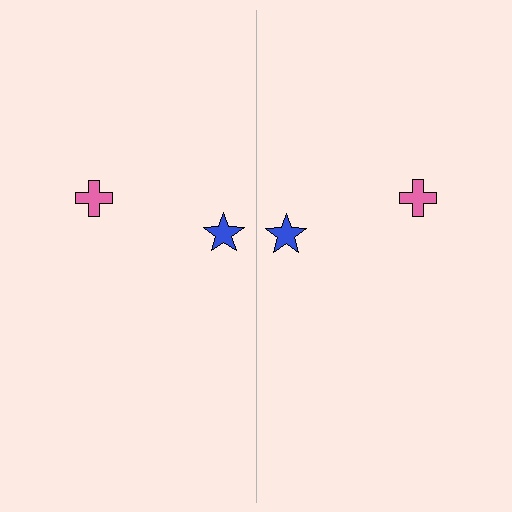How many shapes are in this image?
There are 4 shapes in this image.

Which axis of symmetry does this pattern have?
The pattern has a vertical axis of symmetry running through the center of the image.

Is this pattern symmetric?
Yes, this pattern has bilateral (reflection) symmetry.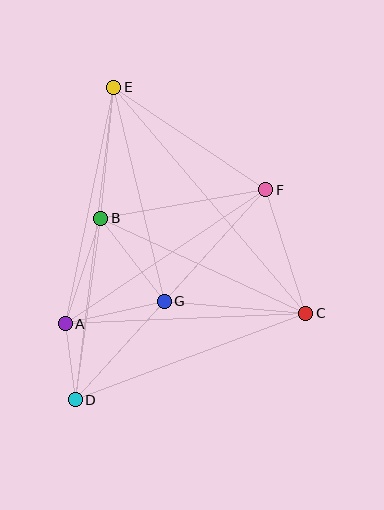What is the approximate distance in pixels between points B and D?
The distance between B and D is approximately 183 pixels.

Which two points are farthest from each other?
Points D and E are farthest from each other.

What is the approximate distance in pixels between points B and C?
The distance between B and C is approximately 226 pixels.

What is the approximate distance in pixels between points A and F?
The distance between A and F is approximately 241 pixels.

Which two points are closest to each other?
Points A and D are closest to each other.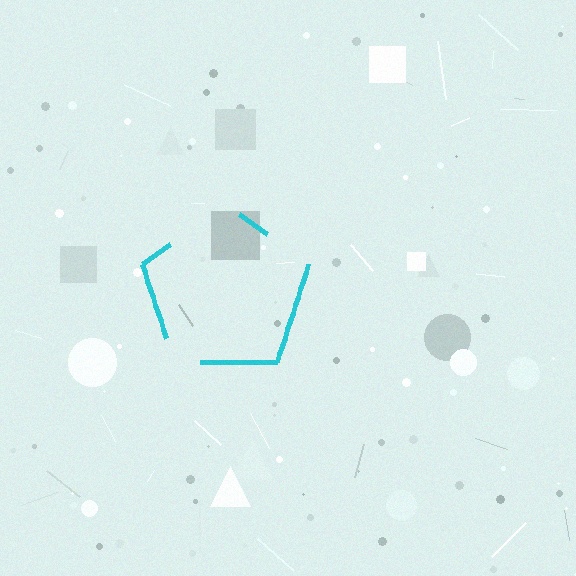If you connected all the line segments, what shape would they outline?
They would outline a pentagon.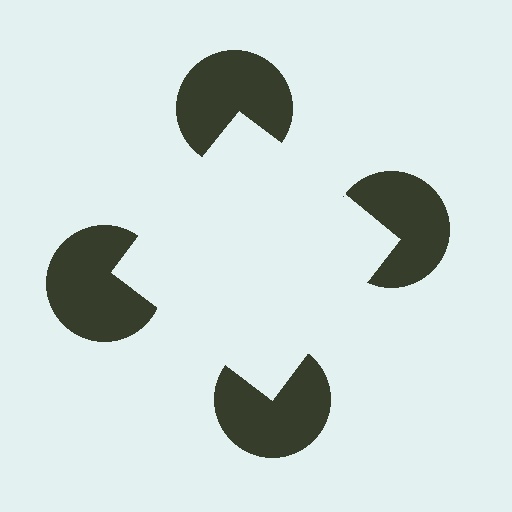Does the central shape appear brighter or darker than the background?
It typically appears slightly brighter than the background, even though no actual brightness change is drawn.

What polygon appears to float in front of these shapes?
An illusory square — its edges are inferred from the aligned wedge cuts in the pac-man discs, not physically drawn.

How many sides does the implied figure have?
4 sides.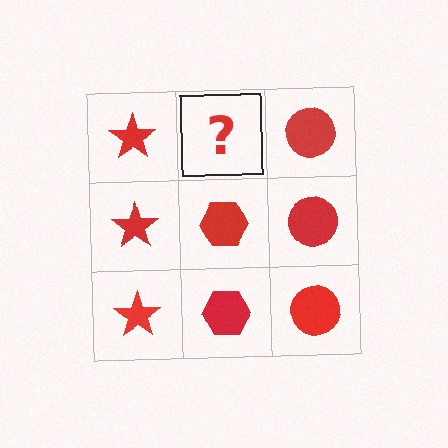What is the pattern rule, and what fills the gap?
The rule is that each column has a consistent shape. The gap should be filled with a red hexagon.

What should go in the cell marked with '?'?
The missing cell should contain a red hexagon.